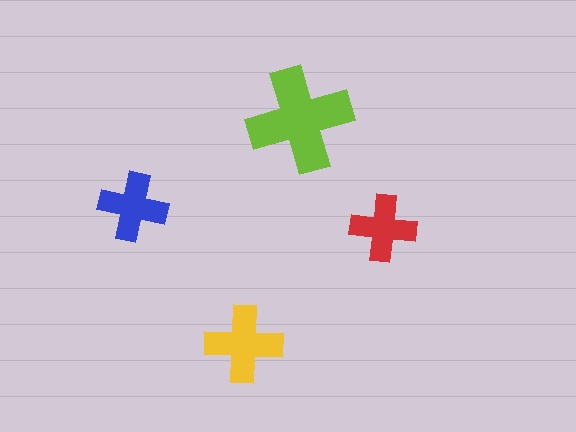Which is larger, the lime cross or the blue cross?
The lime one.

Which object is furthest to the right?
The red cross is rightmost.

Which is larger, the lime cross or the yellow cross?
The lime one.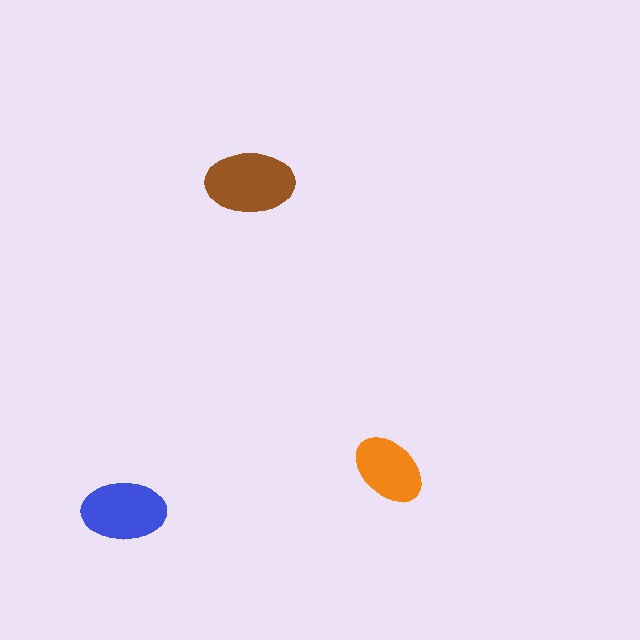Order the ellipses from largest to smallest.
the brown one, the blue one, the orange one.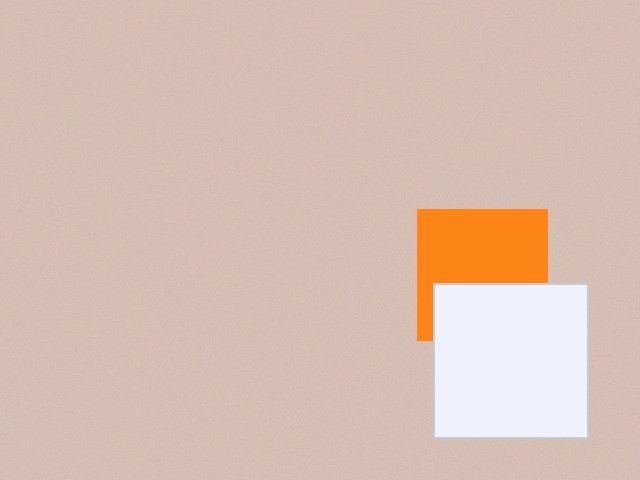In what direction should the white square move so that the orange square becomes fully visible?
The white square should move down. That is the shortest direction to clear the overlap and leave the orange square fully visible.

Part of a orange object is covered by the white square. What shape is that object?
It is a square.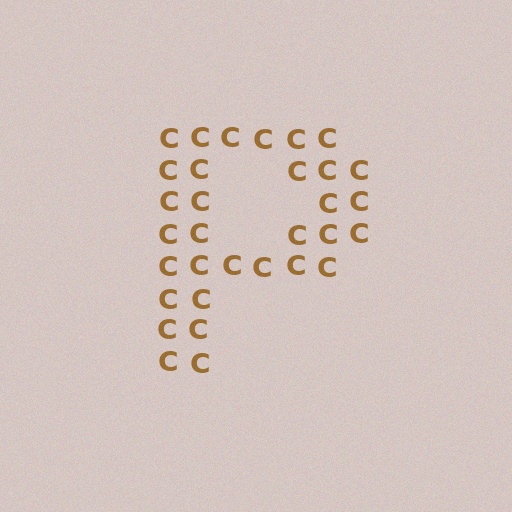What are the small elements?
The small elements are letter C's.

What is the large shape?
The large shape is the letter P.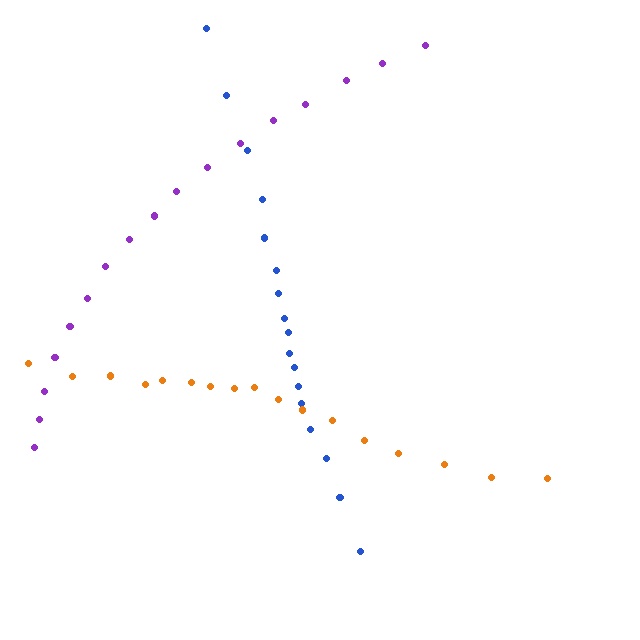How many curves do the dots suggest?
There are 3 distinct paths.